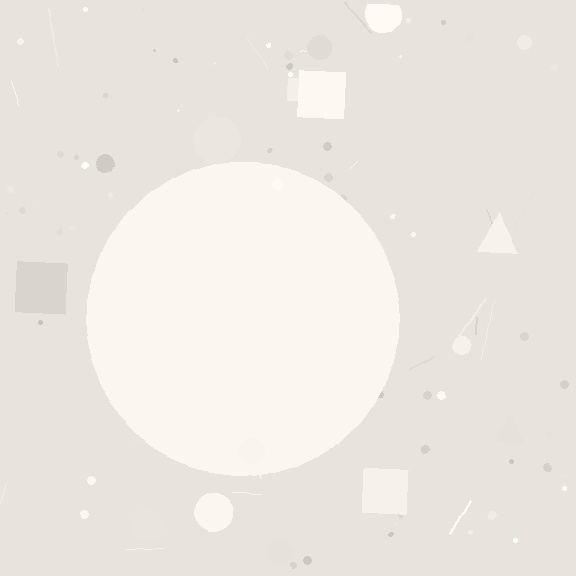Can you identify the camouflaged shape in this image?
The camouflaged shape is a circle.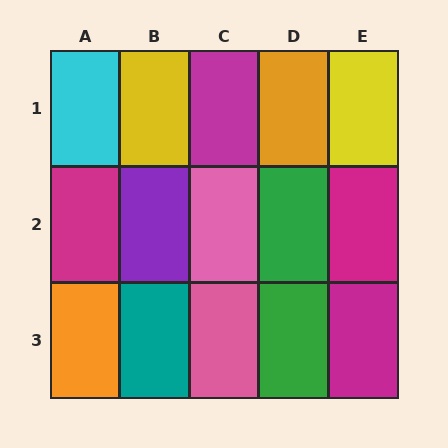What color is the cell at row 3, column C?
Pink.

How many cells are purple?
1 cell is purple.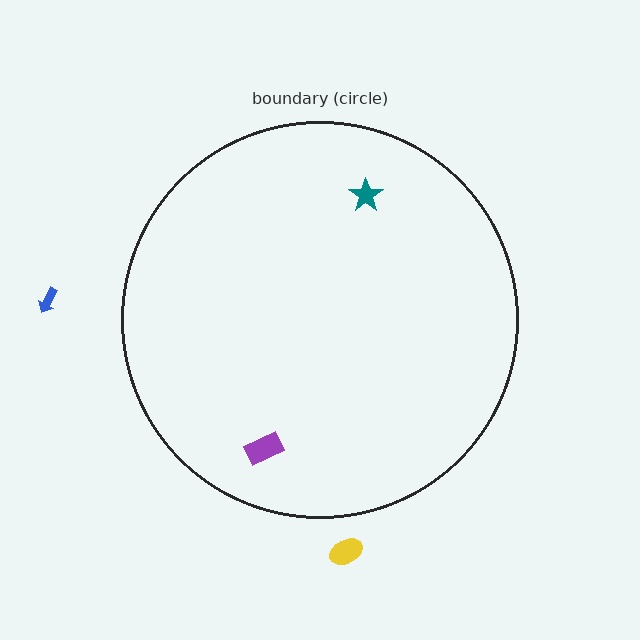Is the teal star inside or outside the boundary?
Inside.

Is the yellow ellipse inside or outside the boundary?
Outside.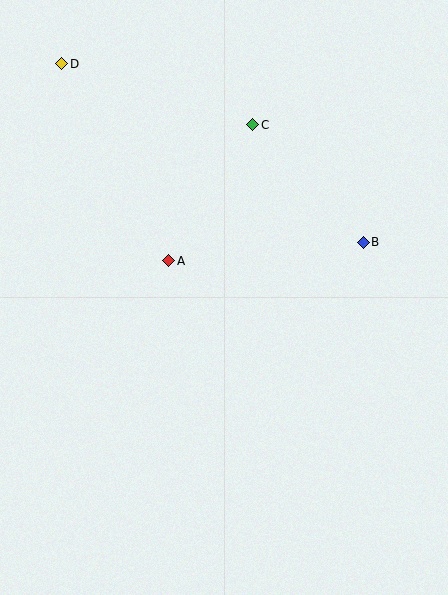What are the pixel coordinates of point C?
Point C is at (253, 125).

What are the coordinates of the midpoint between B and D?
The midpoint between B and D is at (213, 153).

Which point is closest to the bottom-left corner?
Point A is closest to the bottom-left corner.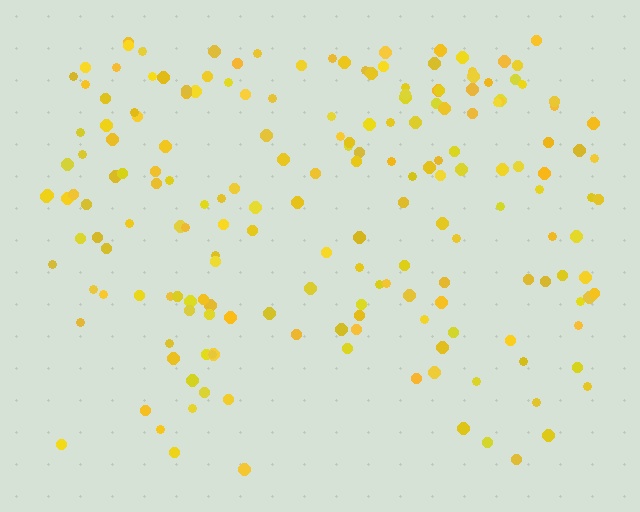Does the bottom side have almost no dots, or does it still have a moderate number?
Still a moderate number, just noticeably fewer than the top.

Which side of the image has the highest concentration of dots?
The top.